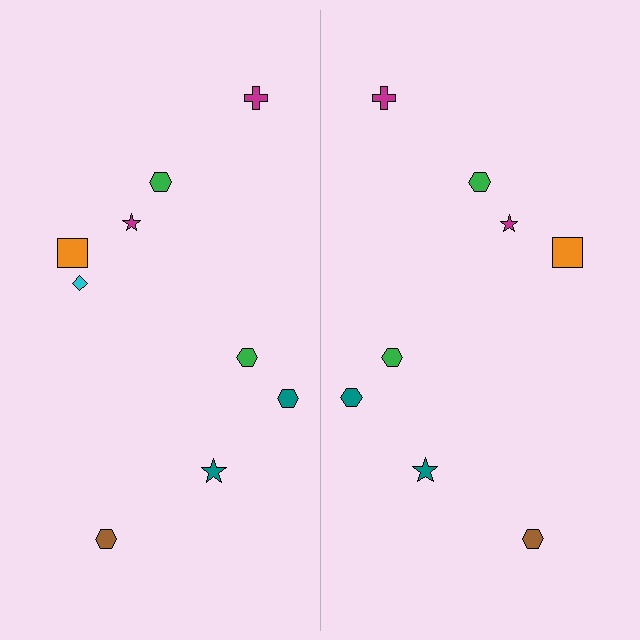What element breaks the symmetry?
A cyan diamond is missing from the right side.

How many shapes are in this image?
There are 17 shapes in this image.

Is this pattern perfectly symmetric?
No, the pattern is not perfectly symmetric. A cyan diamond is missing from the right side.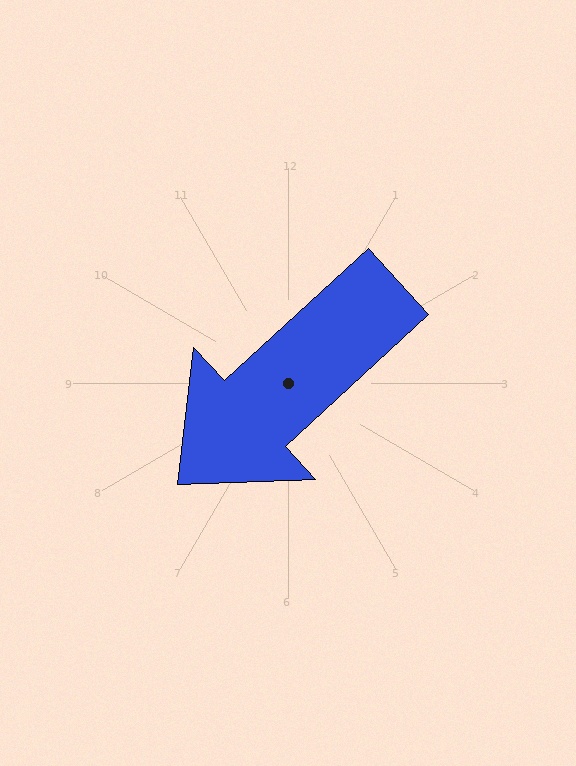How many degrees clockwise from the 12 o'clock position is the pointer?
Approximately 227 degrees.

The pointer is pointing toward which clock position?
Roughly 8 o'clock.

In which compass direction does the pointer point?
Southwest.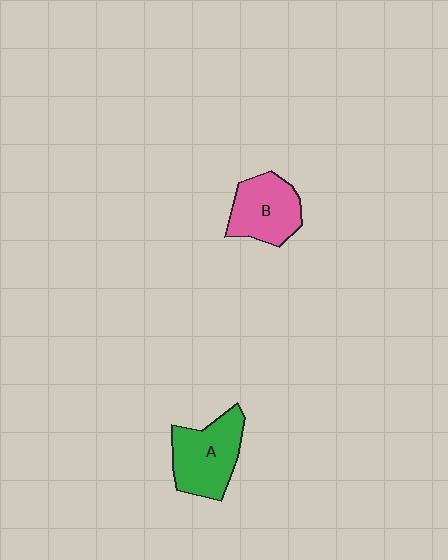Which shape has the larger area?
Shape A (green).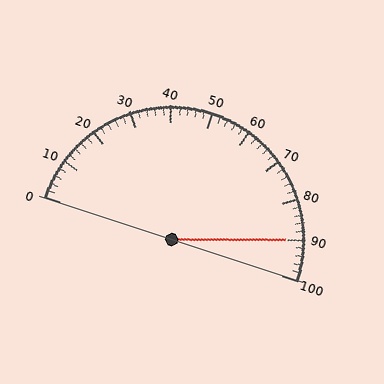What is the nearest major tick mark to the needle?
The nearest major tick mark is 90.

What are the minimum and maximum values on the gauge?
The gauge ranges from 0 to 100.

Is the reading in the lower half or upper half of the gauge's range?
The reading is in the upper half of the range (0 to 100).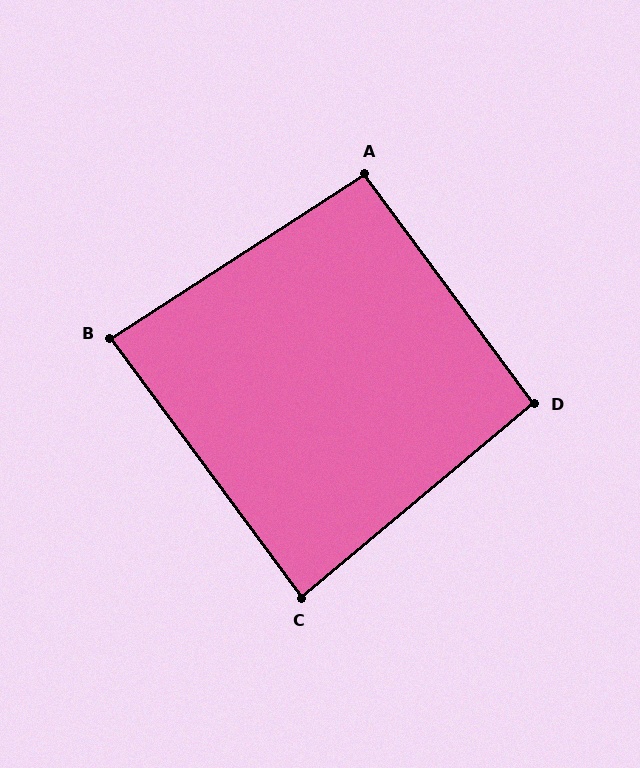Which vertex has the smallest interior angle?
B, at approximately 86 degrees.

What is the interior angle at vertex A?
Approximately 93 degrees (approximately right).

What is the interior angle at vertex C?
Approximately 87 degrees (approximately right).